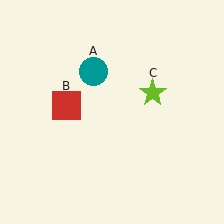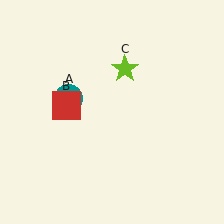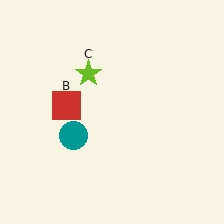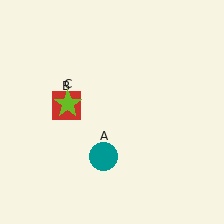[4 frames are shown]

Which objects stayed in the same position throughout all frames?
Red square (object B) remained stationary.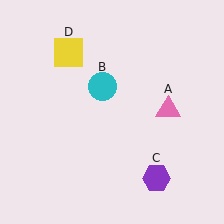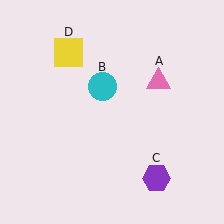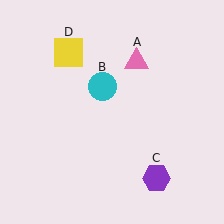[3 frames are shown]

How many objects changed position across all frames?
1 object changed position: pink triangle (object A).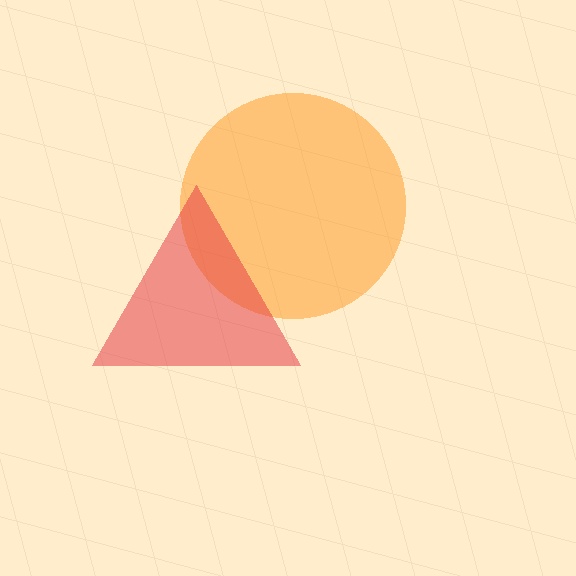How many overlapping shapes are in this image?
There are 2 overlapping shapes in the image.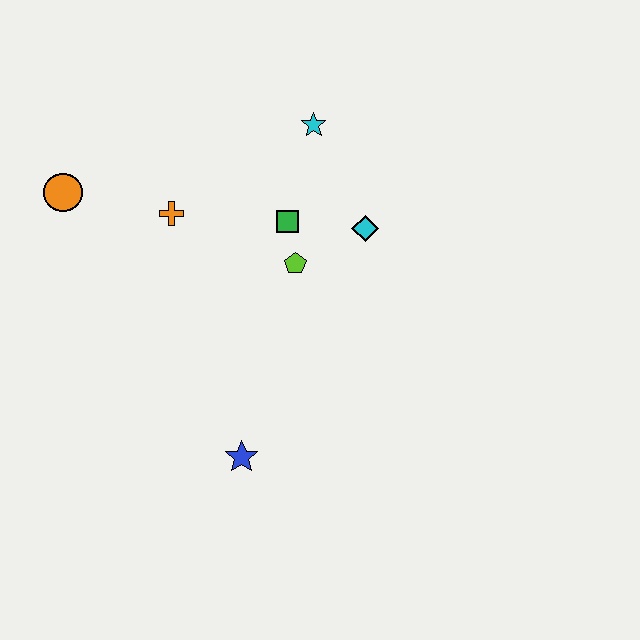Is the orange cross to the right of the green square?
No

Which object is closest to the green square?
The lime pentagon is closest to the green square.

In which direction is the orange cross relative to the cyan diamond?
The orange cross is to the left of the cyan diamond.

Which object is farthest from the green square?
The blue star is farthest from the green square.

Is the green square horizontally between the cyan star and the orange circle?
Yes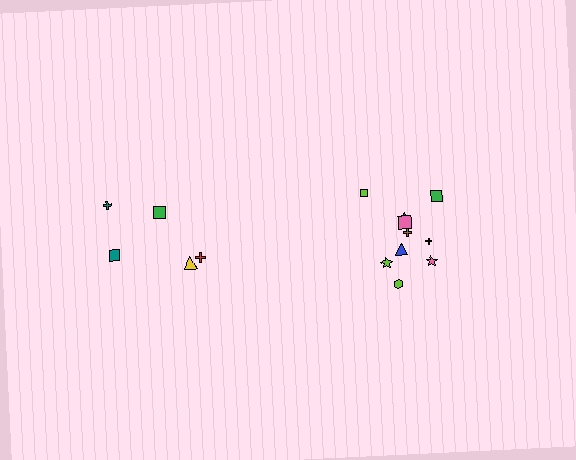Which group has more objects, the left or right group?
The right group.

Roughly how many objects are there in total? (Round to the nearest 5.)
Roughly 15 objects in total.